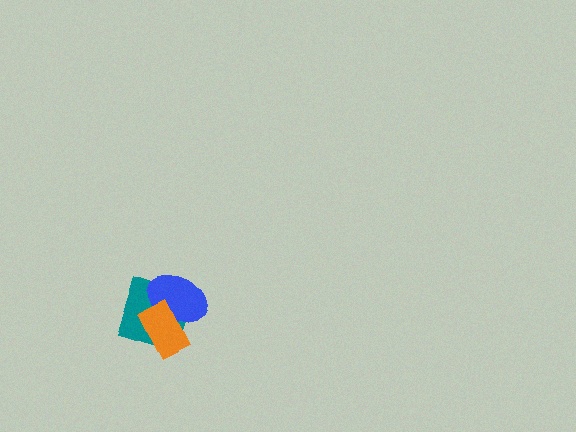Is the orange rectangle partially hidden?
No, no other shape covers it.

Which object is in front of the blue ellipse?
The orange rectangle is in front of the blue ellipse.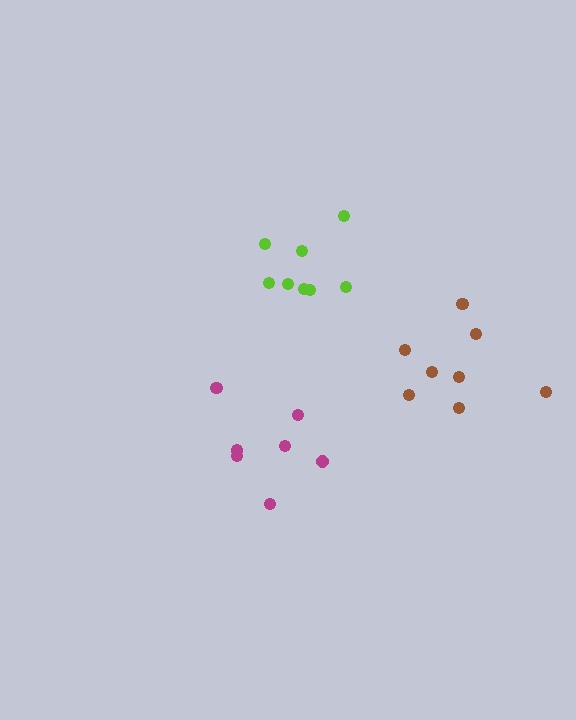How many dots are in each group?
Group 1: 8 dots, Group 2: 8 dots, Group 3: 7 dots (23 total).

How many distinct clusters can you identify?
There are 3 distinct clusters.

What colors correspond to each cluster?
The clusters are colored: brown, lime, magenta.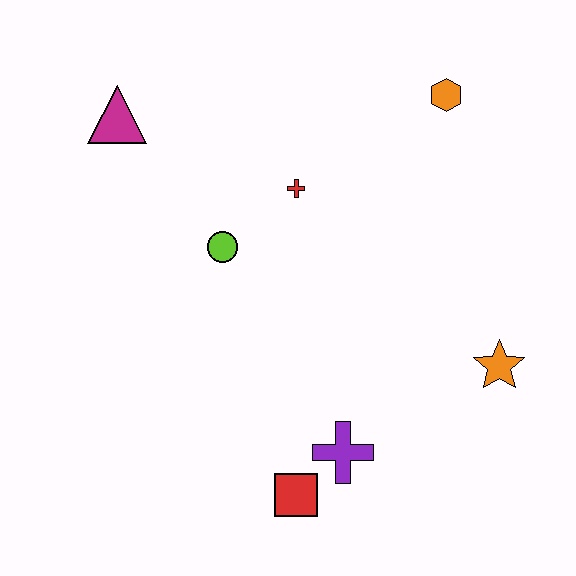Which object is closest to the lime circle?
The red cross is closest to the lime circle.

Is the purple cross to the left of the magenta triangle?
No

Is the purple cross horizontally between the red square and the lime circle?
No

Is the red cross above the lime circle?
Yes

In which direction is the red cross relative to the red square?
The red cross is above the red square.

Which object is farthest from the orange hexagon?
The red square is farthest from the orange hexagon.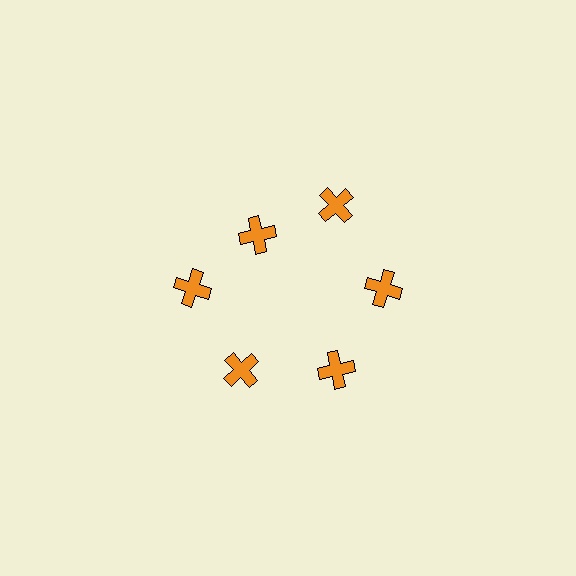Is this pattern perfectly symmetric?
No. The 6 orange crosses are arranged in a ring, but one element near the 11 o'clock position is pulled inward toward the center, breaking the 6-fold rotational symmetry.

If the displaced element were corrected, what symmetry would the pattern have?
It would have 6-fold rotational symmetry — the pattern would map onto itself every 60 degrees.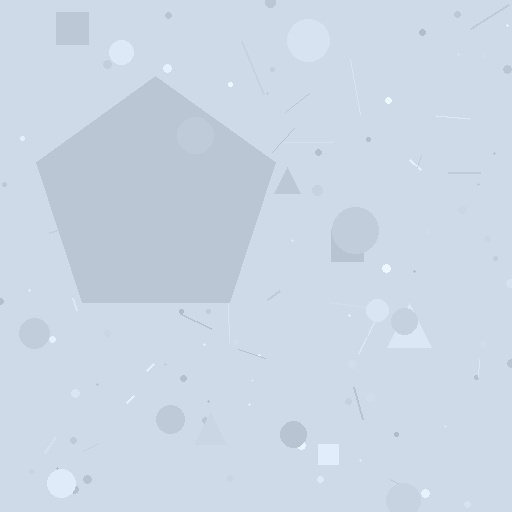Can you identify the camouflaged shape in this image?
The camouflaged shape is a pentagon.